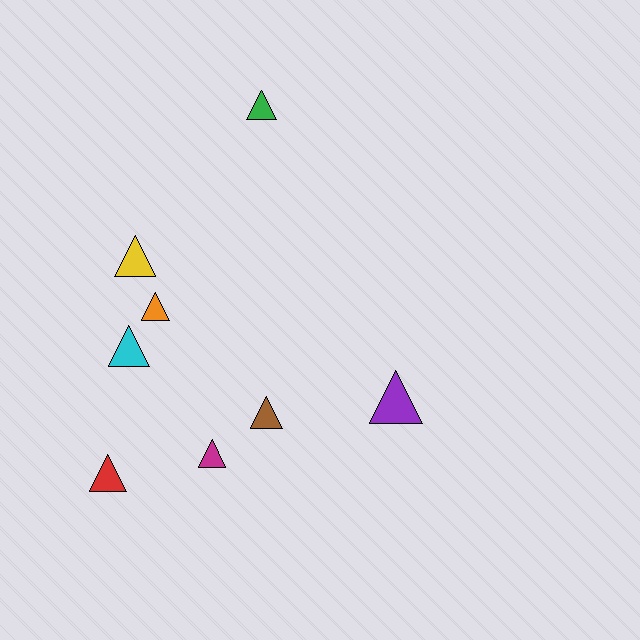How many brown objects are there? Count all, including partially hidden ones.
There is 1 brown object.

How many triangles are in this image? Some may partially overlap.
There are 8 triangles.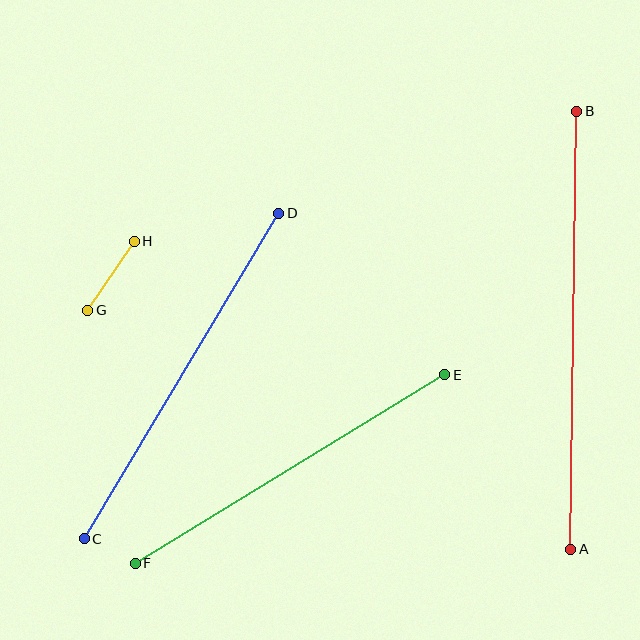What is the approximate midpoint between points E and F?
The midpoint is at approximately (290, 469) pixels.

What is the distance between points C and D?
The distance is approximately 379 pixels.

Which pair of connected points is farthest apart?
Points A and B are farthest apart.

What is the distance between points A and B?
The distance is approximately 438 pixels.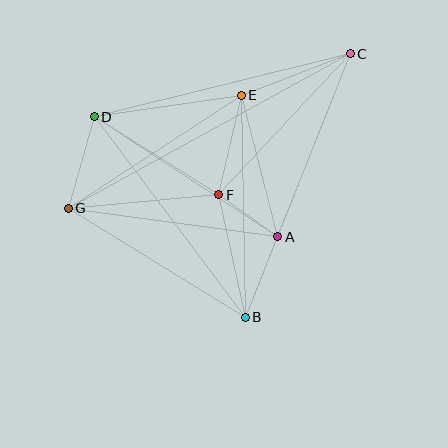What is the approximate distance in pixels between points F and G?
The distance between F and G is approximately 151 pixels.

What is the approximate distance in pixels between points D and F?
The distance between D and F is approximately 147 pixels.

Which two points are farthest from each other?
Points C and G are farthest from each other.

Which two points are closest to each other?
Points A and F are closest to each other.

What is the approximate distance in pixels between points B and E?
The distance between B and E is approximately 222 pixels.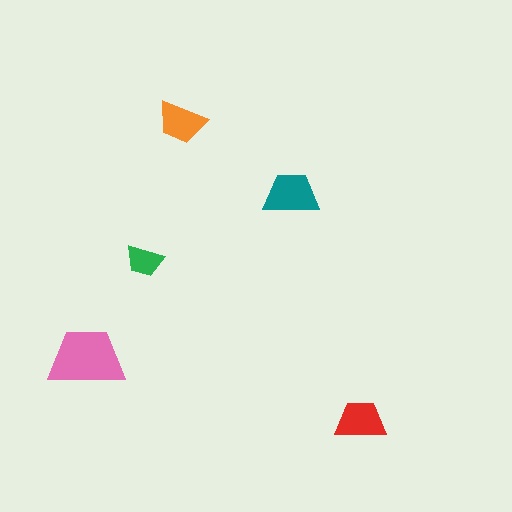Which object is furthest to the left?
The pink trapezoid is leftmost.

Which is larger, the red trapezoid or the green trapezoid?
The red one.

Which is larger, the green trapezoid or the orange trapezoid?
The orange one.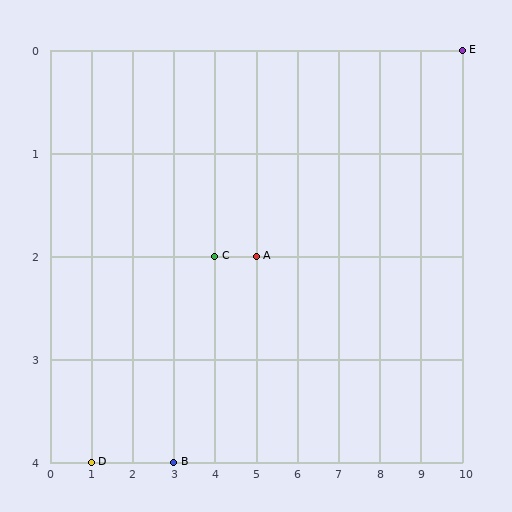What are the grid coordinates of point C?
Point C is at grid coordinates (4, 2).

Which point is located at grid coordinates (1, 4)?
Point D is at (1, 4).